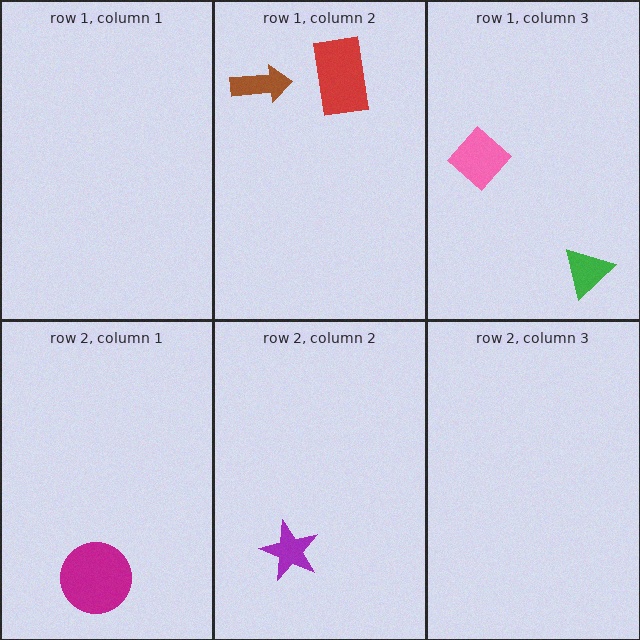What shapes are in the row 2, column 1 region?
The magenta circle.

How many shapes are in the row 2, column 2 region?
1.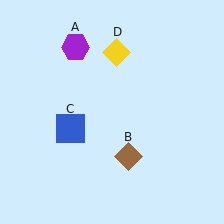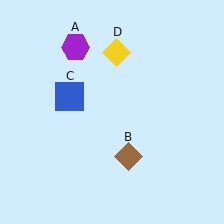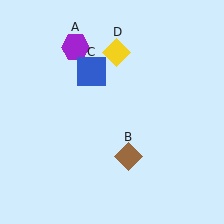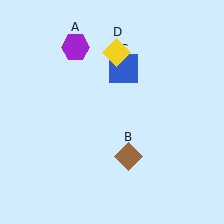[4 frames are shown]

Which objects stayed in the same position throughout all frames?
Purple hexagon (object A) and brown diamond (object B) and yellow diamond (object D) remained stationary.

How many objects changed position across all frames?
1 object changed position: blue square (object C).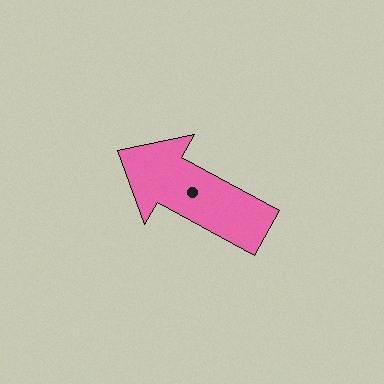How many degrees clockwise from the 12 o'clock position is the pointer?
Approximately 299 degrees.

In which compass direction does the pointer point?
Northwest.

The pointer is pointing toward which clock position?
Roughly 10 o'clock.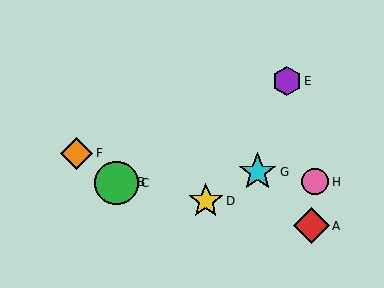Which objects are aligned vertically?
Objects B, C are aligned vertically.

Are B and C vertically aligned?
Yes, both are at x≈117.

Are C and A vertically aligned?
No, C is at x≈117 and A is at x≈311.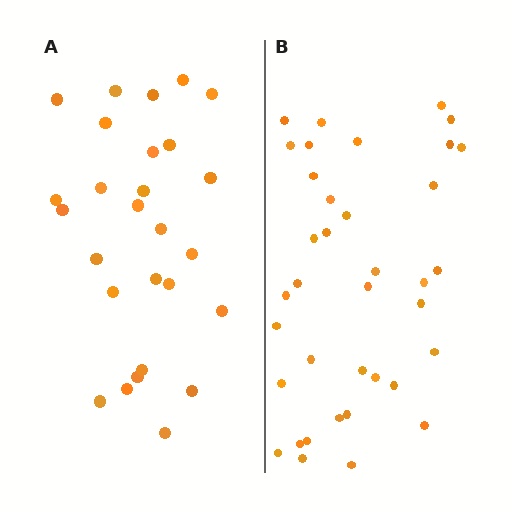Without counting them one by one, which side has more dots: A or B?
Region B (the right region) has more dots.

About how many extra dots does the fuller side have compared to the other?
Region B has roughly 10 or so more dots than region A.